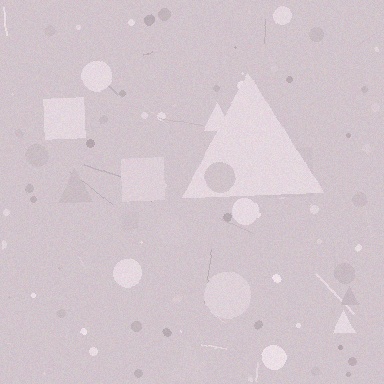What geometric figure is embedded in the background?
A triangle is embedded in the background.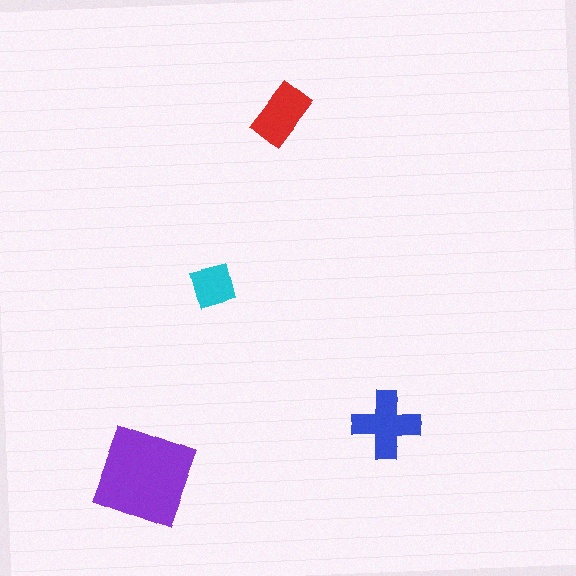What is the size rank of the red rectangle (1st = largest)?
3rd.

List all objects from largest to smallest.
The purple square, the blue cross, the red rectangle, the cyan square.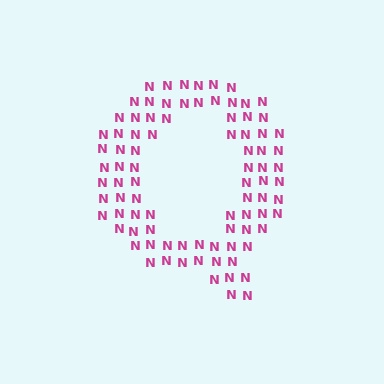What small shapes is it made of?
It is made of small letter N's.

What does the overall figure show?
The overall figure shows the letter Q.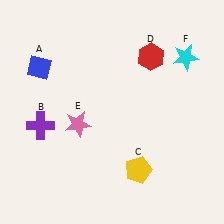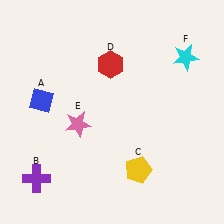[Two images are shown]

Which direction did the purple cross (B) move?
The purple cross (B) moved down.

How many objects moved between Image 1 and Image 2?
3 objects moved between the two images.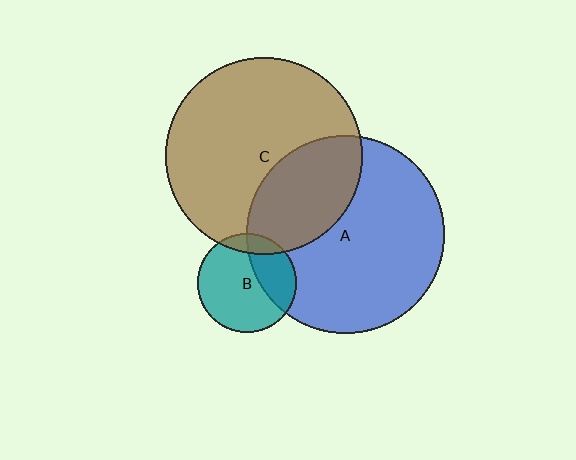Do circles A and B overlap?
Yes.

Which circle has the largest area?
Circle A (blue).